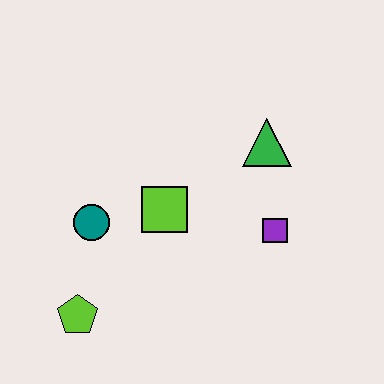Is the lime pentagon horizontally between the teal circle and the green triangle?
No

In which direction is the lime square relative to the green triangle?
The lime square is to the left of the green triangle.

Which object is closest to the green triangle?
The purple square is closest to the green triangle.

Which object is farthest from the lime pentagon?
The green triangle is farthest from the lime pentagon.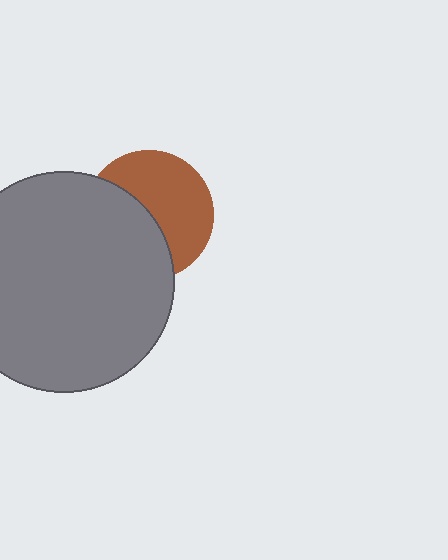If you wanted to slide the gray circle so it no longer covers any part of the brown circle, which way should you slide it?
Slide it left — that is the most direct way to separate the two shapes.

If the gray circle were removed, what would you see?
You would see the complete brown circle.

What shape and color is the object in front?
The object in front is a gray circle.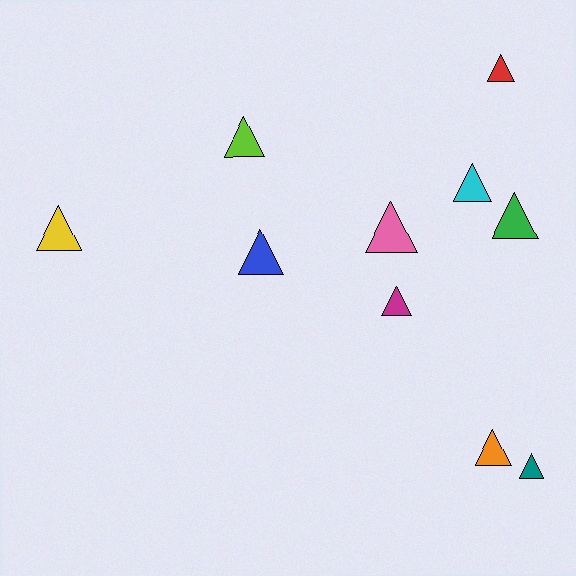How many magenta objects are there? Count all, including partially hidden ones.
There is 1 magenta object.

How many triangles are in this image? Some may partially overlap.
There are 10 triangles.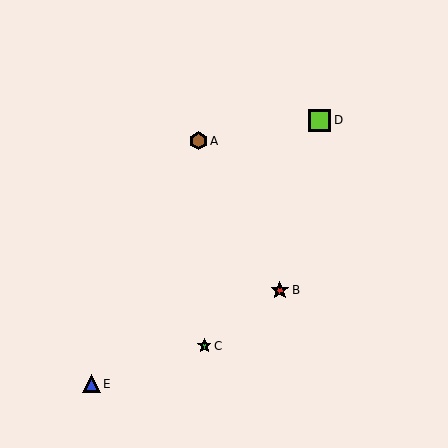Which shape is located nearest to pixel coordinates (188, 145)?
The brown hexagon (labeled A) at (198, 141) is nearest to that location.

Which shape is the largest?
The lime square (labeled D) is the largest.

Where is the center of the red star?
The center of the red star is at (280, 290).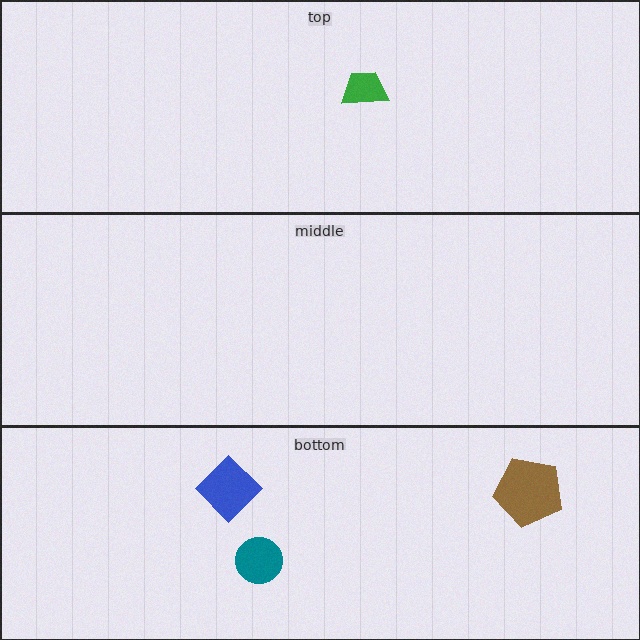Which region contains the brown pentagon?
The bottom region.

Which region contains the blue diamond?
The bottom region.